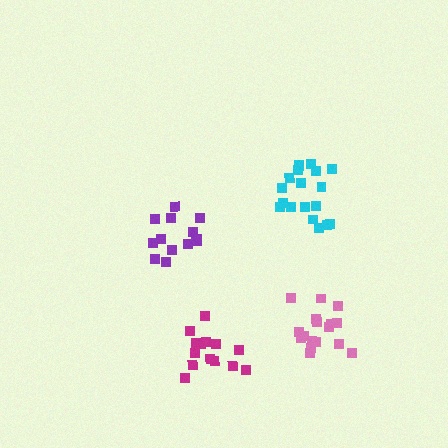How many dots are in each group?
Group 1: 19 dots, Group 2: 14 dots, Group 3: 15 dots, Group 4: 17 dots (65 total).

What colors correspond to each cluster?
The clusters are colored: cyan, purple, magenta, pink.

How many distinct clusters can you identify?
There are 4 distinct clusters.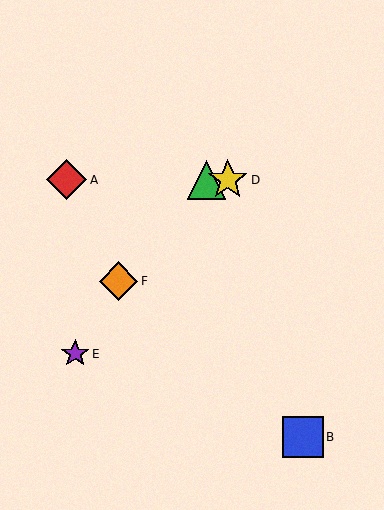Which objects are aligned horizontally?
Objects A, C, D are aligned horizontally.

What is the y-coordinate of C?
Object C is at y≈180.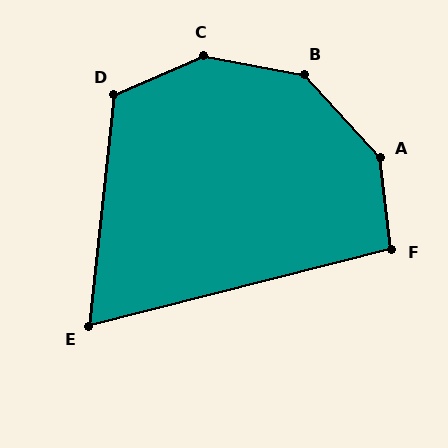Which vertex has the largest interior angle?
C, at approximately 146 degrees.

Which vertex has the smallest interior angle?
E, at approximately 70 degrees.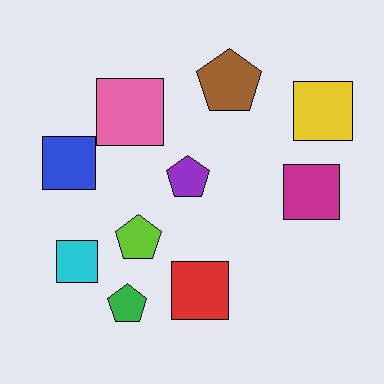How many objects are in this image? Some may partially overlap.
There are 10 objects.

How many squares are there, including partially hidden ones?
There are 6 squares.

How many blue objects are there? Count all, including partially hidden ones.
There is 1 blue object.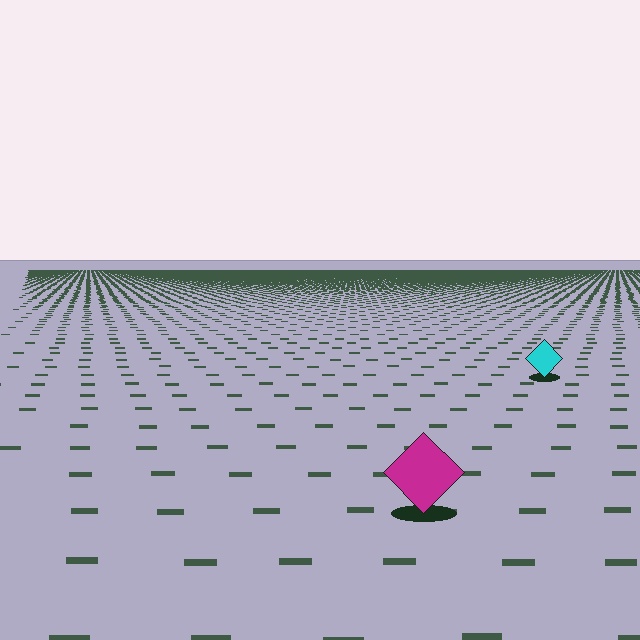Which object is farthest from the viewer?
The cyan diamond is farthest from the viewer. It appears smaller and the ground texture around it is denser.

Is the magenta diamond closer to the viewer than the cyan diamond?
Yes. The magenta diamond is closer — you can tell from the texture gradient: the ground texture is coarser near it.